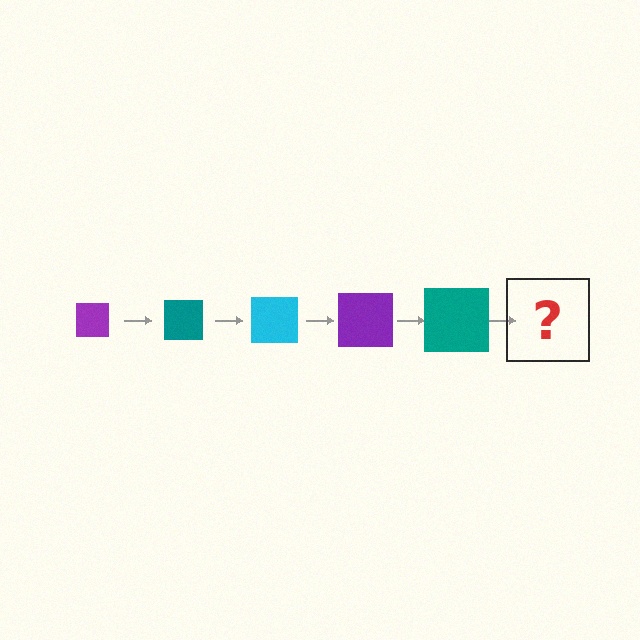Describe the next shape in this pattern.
It should be a cyan square, larger than the previous one.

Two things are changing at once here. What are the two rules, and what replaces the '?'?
The two rules are that the square grows larger each step and the color cycles through purple, teal, and cyan. The '?' should be a cyan square, larger than the previous one.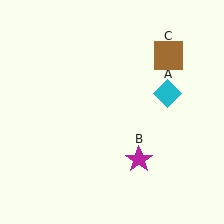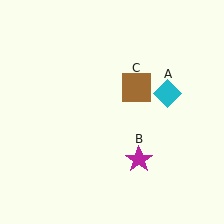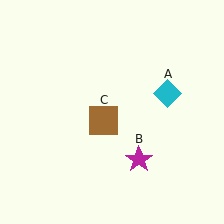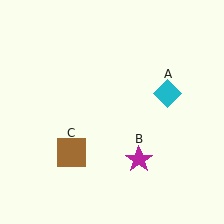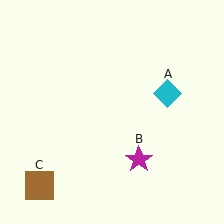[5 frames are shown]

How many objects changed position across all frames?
1 object changed position: brown square (object C).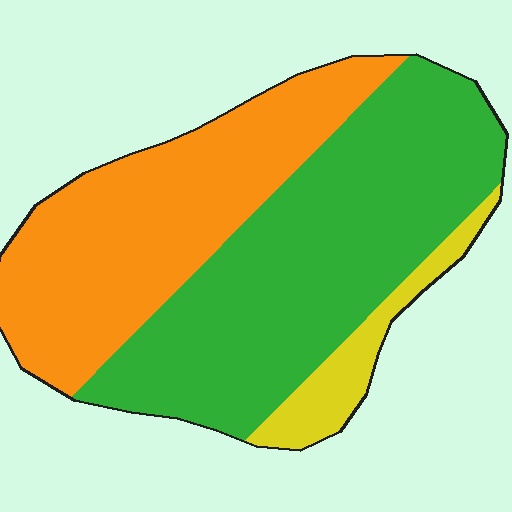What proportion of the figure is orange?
Orange covers 39% of the figure.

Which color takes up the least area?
Yellow, at roughly 10%.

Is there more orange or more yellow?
Orange.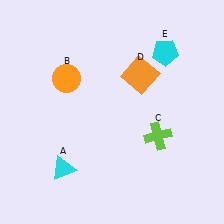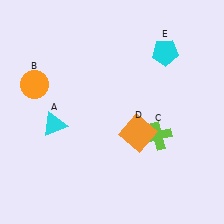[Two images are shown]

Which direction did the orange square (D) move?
The orange square (D) moved down.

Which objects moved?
The objects that moved are: the cyan triangle (A), the orange circle (B), the orange square (D).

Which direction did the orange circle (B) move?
The orange circle (B) moved left.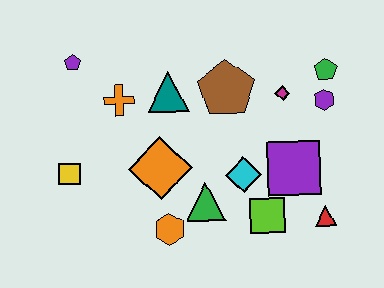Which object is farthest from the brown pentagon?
The yellow square is farthest from the brown pentagon.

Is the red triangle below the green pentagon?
Yes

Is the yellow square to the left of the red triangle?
Yes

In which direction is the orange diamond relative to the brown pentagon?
The orange diamond is below the brown pentagon.